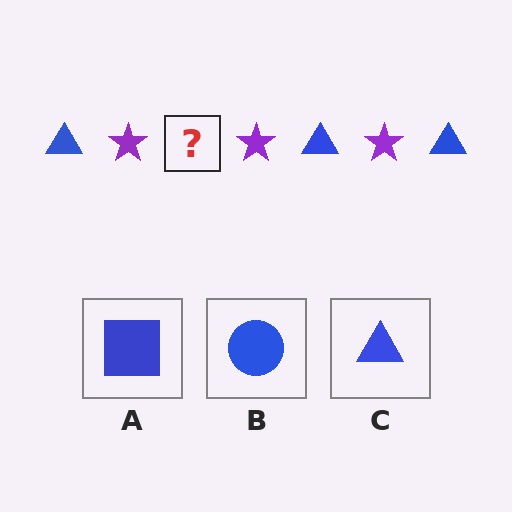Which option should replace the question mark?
Option C.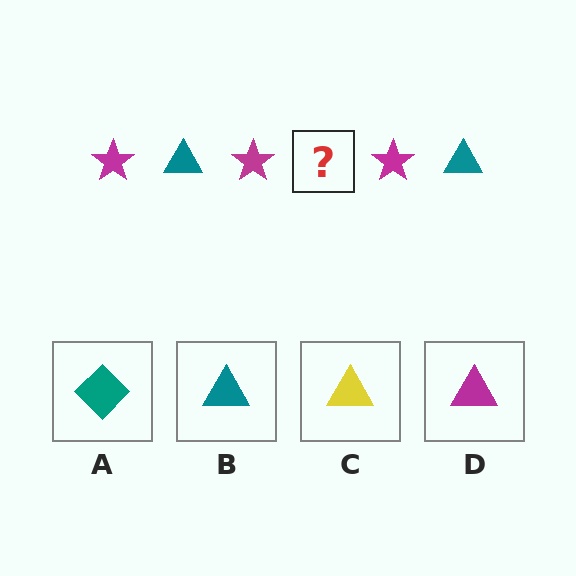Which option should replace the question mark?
Option B.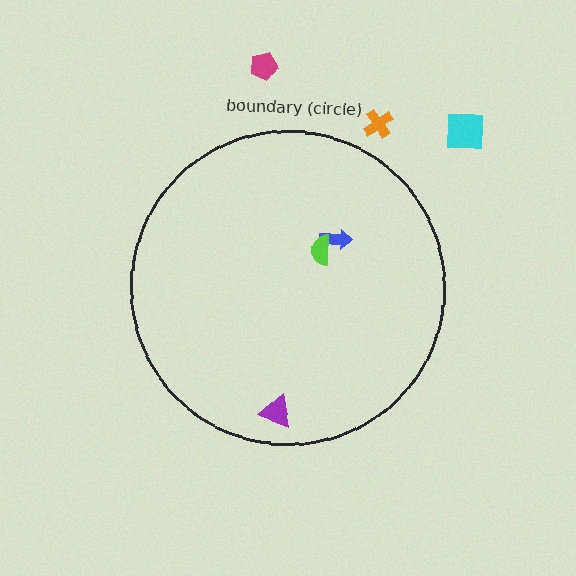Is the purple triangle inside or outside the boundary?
Inside.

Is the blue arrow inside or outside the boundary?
Inside.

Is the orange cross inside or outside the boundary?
Outside.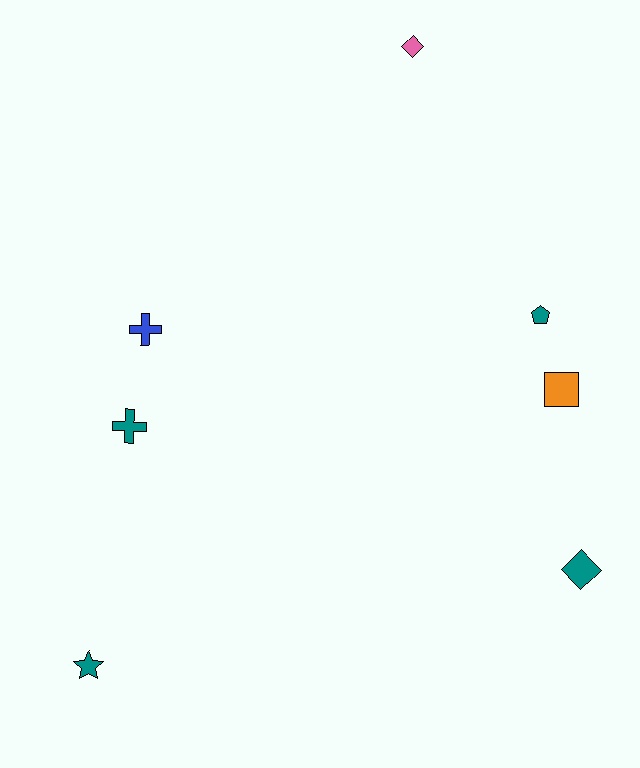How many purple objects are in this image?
There are no purple objects.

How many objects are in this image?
There are 7 objects.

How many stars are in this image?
There is 1 star.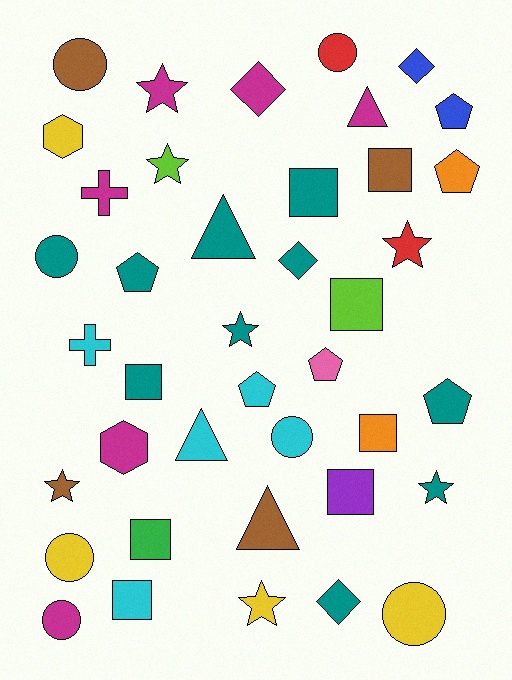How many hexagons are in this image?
There are 2 hexagons.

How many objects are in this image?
There are 40 objects.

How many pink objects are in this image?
There is 1 pink object.